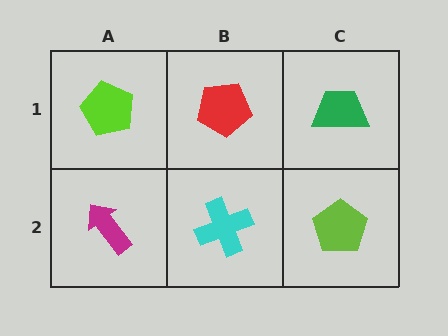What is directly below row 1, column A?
A magenta arrow.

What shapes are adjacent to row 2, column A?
A lime pentagon (row 1, column A), a cyan cross (row 2, column B).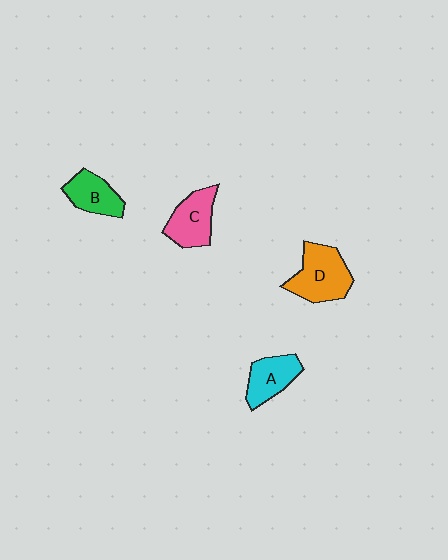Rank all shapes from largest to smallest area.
From largest to smallest: D (orange), C (pink), A (cyan), B (green).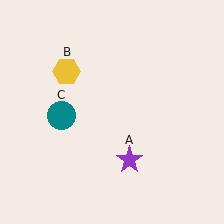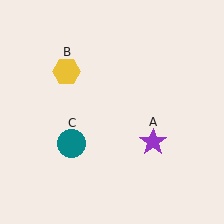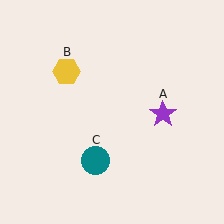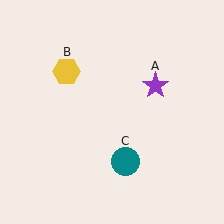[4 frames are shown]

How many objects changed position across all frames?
2 objects changed position: purple star (object A), teal circle (object C).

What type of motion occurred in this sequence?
The purple star (object A), teal circle (object C) rotated counterclockwise around the center of the scene.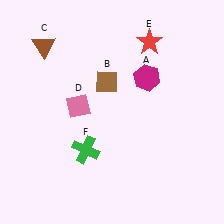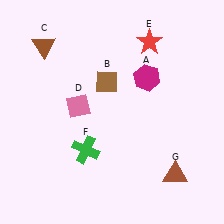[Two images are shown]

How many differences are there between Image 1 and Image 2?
There is 1 difference between the two images.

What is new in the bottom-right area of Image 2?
A brown triangle (G) was added in the bottom-right area of Image 2.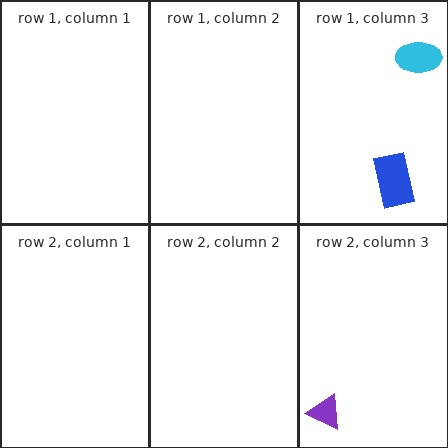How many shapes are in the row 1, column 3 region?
2.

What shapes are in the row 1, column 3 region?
The cyan ellipse, the blue rectangle.